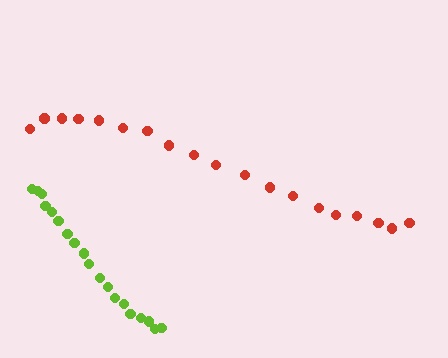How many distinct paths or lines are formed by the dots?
There are 2 distinct paths.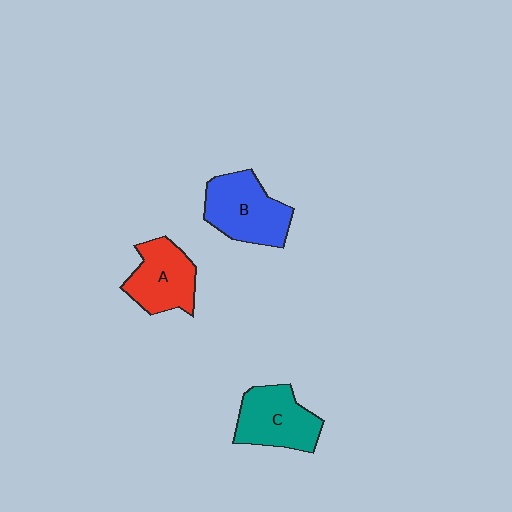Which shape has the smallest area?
Shape A (red).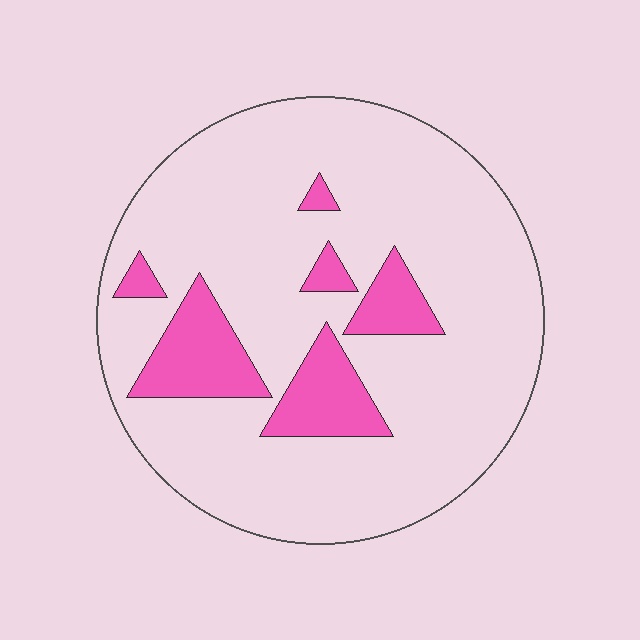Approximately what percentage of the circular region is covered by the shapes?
Approximately 15%.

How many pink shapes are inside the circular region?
6.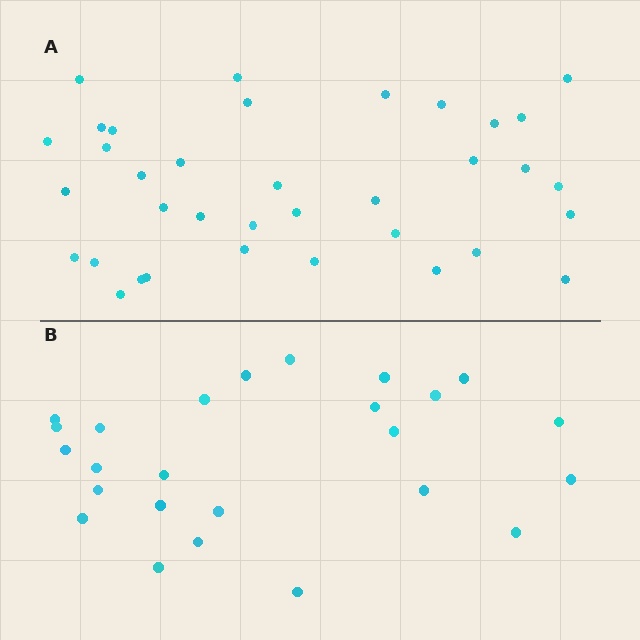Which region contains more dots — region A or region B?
Region A (the top region) has more dots.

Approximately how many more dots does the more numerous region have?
Region A has roughly 12 or so more dots than region B.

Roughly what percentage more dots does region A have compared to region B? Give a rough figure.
About 45% more.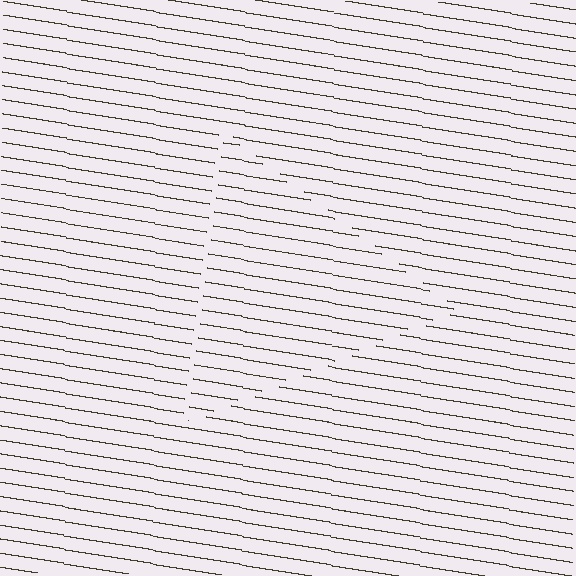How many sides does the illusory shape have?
3 sides — the line-ends trace a triangle.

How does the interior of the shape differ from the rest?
The interior of the shape contains the same grating, shifted by half a period — the contour is defined by the phase discontinuity where line-ends from the inner and outer gratings abut.